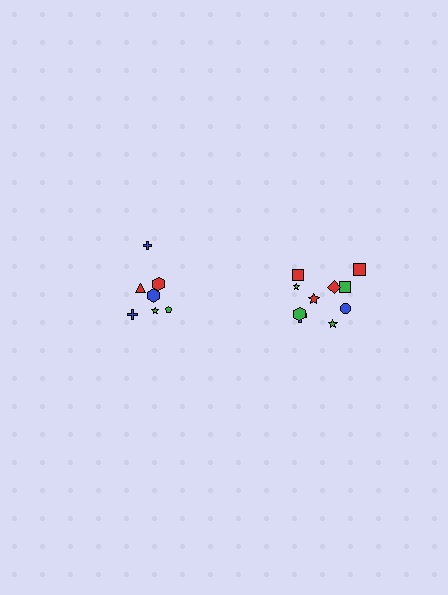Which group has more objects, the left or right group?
The right group.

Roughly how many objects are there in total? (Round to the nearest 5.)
Roughly 15 objects in total.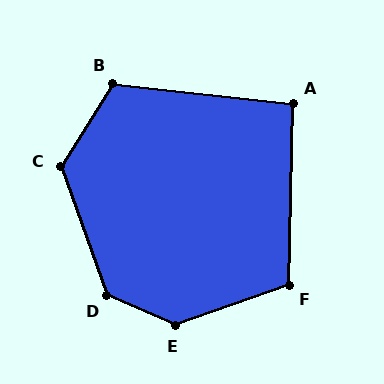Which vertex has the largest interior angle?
E, at approximately 137 degrees.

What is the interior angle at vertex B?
Approximately 116 degrees (obtuse).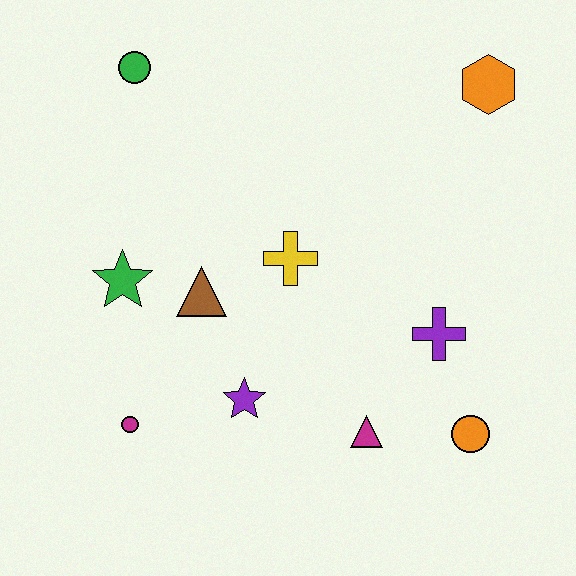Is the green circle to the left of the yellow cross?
Yes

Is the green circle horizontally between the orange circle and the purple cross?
No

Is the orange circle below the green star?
Yes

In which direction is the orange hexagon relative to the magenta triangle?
The orange hexagon is above the magenta triangle.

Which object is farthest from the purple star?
The orange hexagon is farthest from the purple star.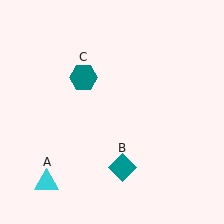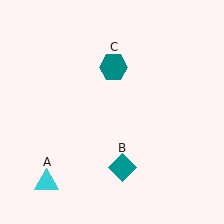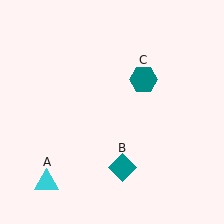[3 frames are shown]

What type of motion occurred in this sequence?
The teal hexagon (object C) rotated clockwise around the center of the scene.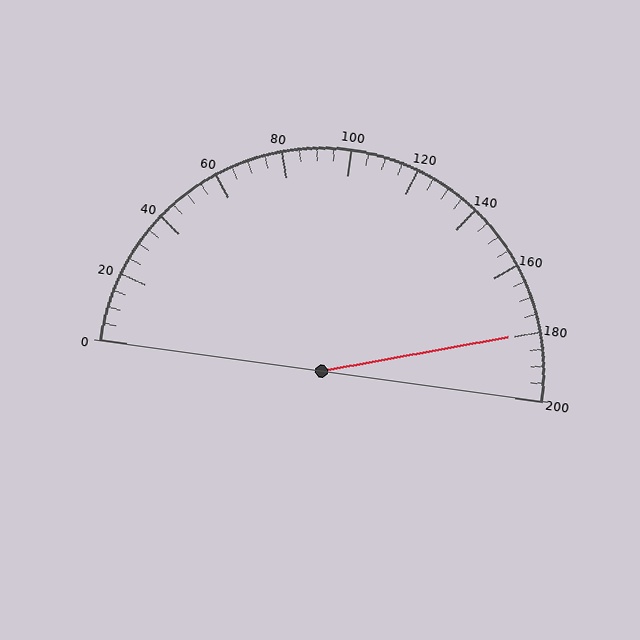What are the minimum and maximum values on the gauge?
The gauge ranges from 0 to 200.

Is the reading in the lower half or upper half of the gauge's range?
The reading is in the upper half of the range (0 to 200).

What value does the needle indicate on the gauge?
The needle indicates approximately 180.